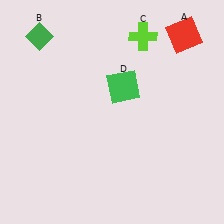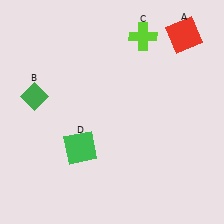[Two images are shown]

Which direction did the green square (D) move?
The green square (D) moved down.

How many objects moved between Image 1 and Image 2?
2 objects moved between the two images.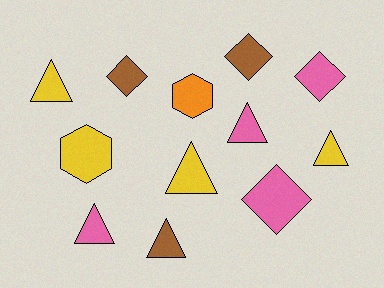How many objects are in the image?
There are 12 objects.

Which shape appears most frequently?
Triangle, with 6 objects.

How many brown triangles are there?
There is 1 brown triangle.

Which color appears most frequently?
Yellow, with 4 objects.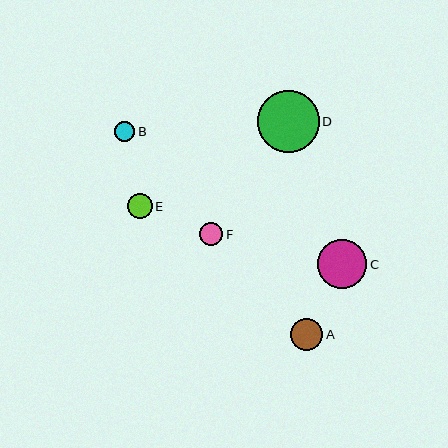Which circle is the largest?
Circle D is the largest with a size of approximately 62 pixels.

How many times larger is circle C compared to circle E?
Circle C is approximately 2.0 times the size of circle E.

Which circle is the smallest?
Circle B is the smallest with a size of approximately 20 pixels.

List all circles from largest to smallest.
From largest to smallest: D, C, A, E, F, B.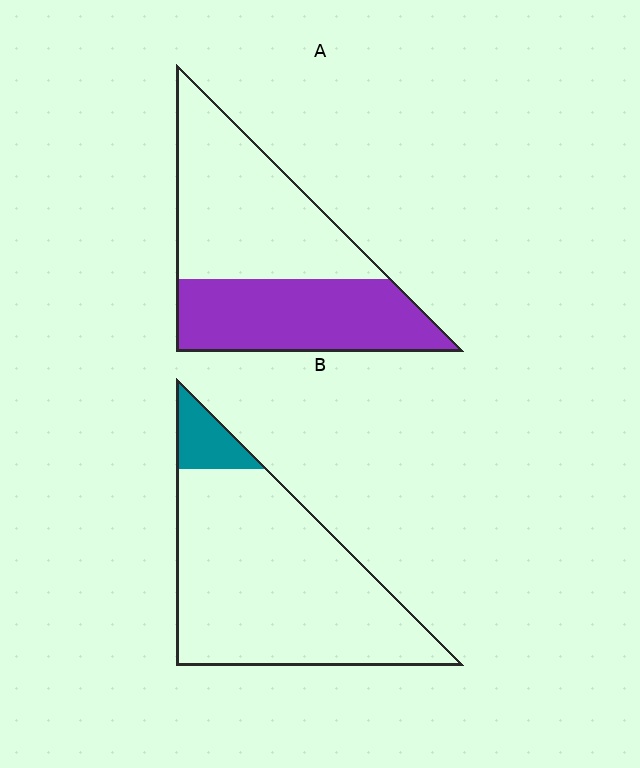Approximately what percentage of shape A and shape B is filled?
A is approximately 45% and B is approximately 10%.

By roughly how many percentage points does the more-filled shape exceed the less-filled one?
By roughly 35 percentage points (A over B).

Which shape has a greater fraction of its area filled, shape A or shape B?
Shape A.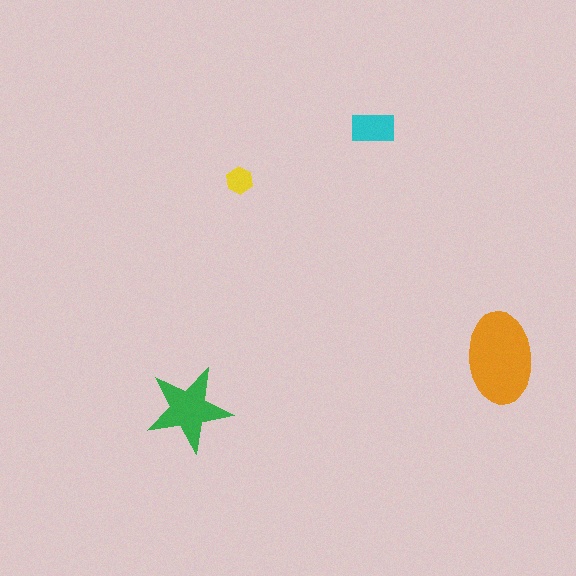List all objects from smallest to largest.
The yellow hexagon, the cyan rectangle, the green star, the orange ellipse.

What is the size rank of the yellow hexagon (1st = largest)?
4th.